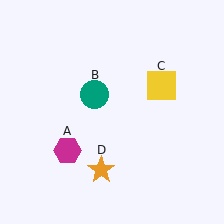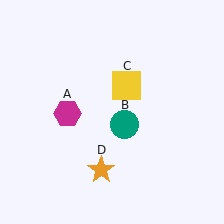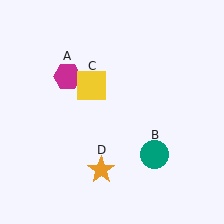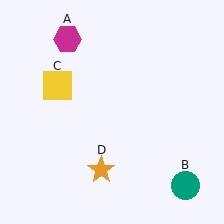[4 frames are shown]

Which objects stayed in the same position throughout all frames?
Orange star (object D) remained stationary.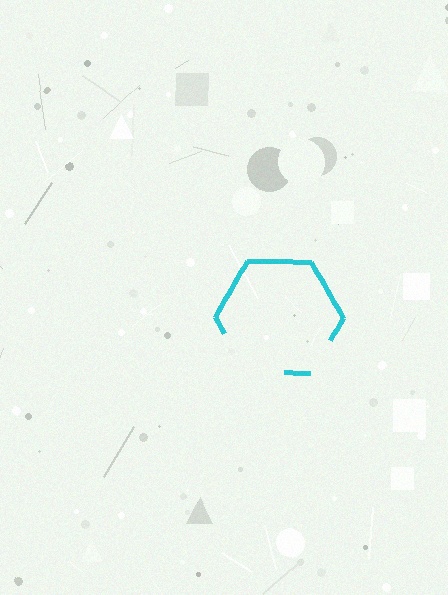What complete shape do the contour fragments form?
The contour fragments form a hexagon.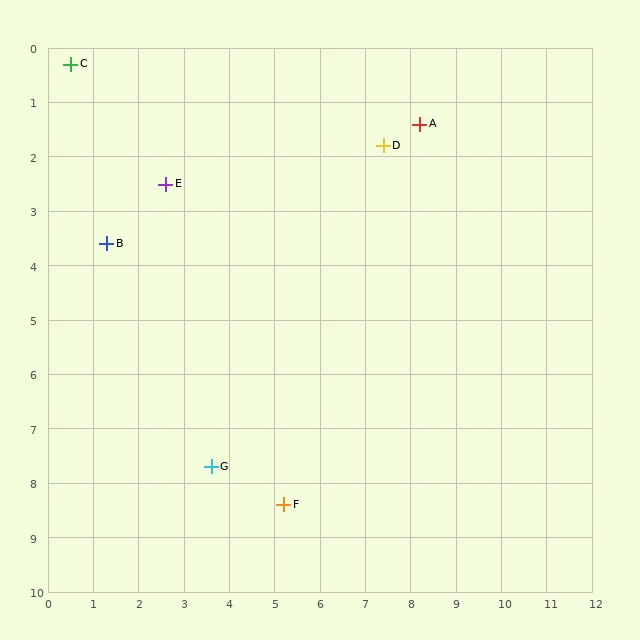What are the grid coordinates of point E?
Point E is at approximately (2.6, 2.5).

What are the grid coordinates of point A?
Point A is at approximately (8.2, 1.4).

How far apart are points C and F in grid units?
Points C and F are about 9.4 grid units apart.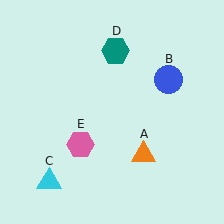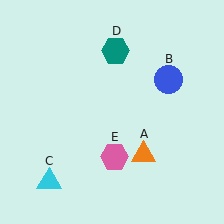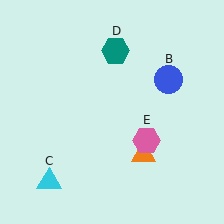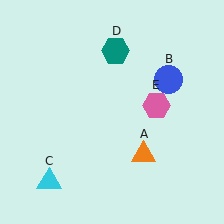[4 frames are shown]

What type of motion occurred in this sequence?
The pink hexagon (object E) rotated counterclockwise around the center of the scene.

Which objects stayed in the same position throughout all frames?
Orange triangle (object A) and blue circle (object B) and cyan triangle (object C) and teal hexagon (object D) remained stationary.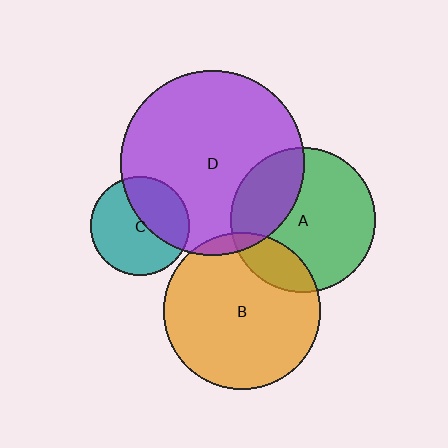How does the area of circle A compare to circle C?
Approximately 2.2 times.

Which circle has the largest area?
Circle D (purple).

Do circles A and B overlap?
Yes.